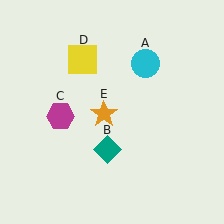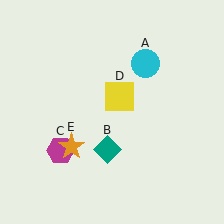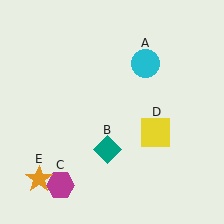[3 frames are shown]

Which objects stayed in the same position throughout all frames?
Cyan circle (object A) and teal diamond (object B) remained stationary.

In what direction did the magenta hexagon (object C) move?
The magenta hexagon (object C) moved down.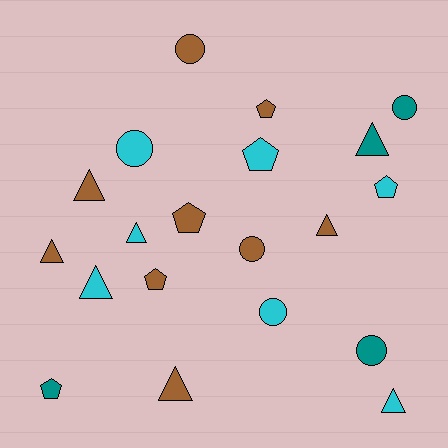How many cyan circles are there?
There are 2 cyan circles.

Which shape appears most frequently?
Triangle, with 8 objects.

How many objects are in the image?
There are 20 objects.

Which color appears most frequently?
Brown, with 9 objects.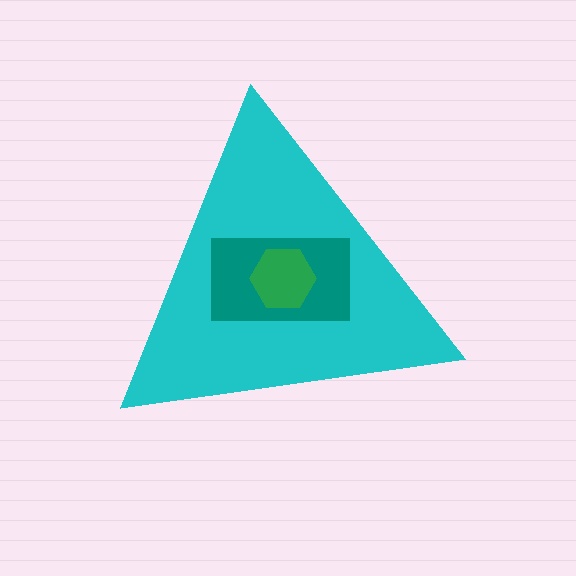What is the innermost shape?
The green hexagon.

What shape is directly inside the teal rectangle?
The green hexagon.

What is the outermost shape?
The cyan triangle.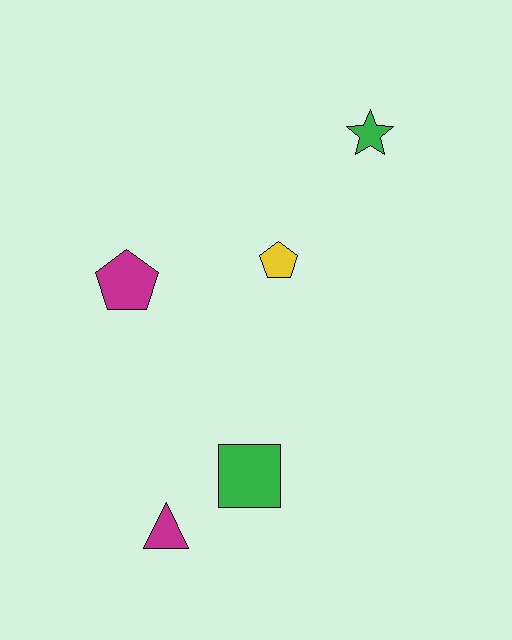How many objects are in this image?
There are 5 objects.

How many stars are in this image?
There is 1 star.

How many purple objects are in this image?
There are no purple objects.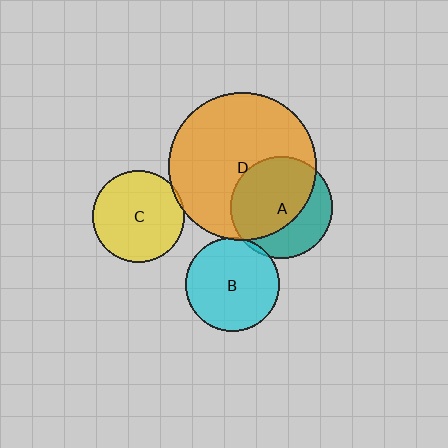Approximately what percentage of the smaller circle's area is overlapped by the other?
Approximately 5%.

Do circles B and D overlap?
Yes.